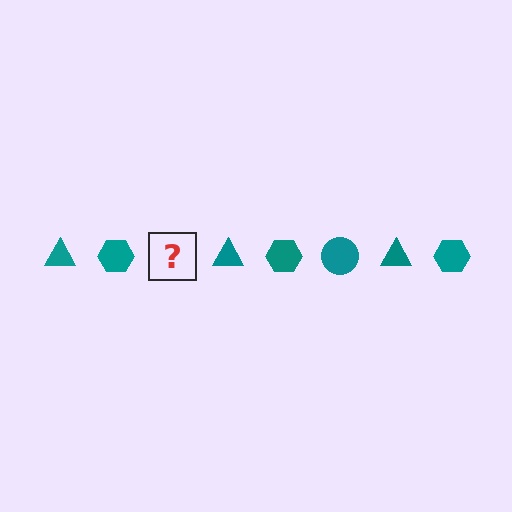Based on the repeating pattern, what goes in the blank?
The blank should be a teal circle.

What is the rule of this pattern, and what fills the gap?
The rule is that the pattern cycles through triangle, hexagon, circle shapes in teal. The gap should be filled with a teal circle.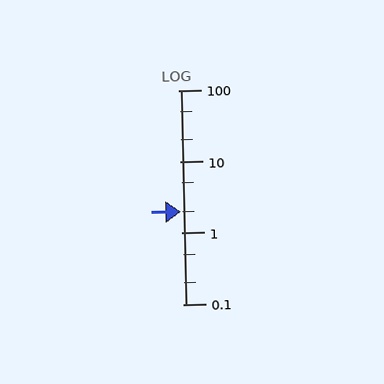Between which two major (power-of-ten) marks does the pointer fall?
The pointer is between 1 and 10.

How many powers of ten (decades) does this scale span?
The scale spans 3 decades, from 0.1 to 100.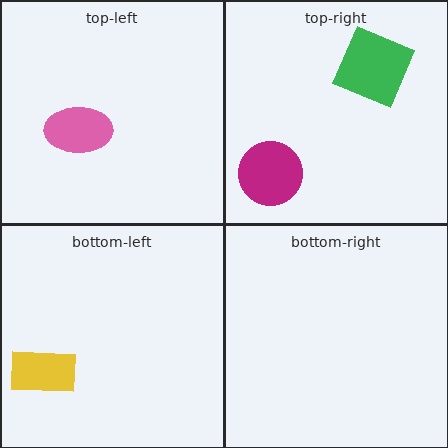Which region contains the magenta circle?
The top-right region.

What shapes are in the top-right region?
The magenta circle, the green square.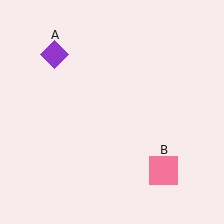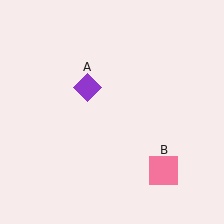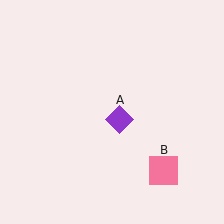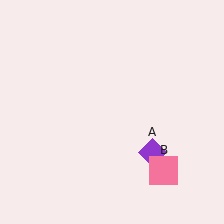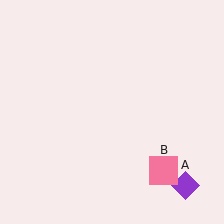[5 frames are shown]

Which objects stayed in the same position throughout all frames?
Pink square (object B) remained stationary.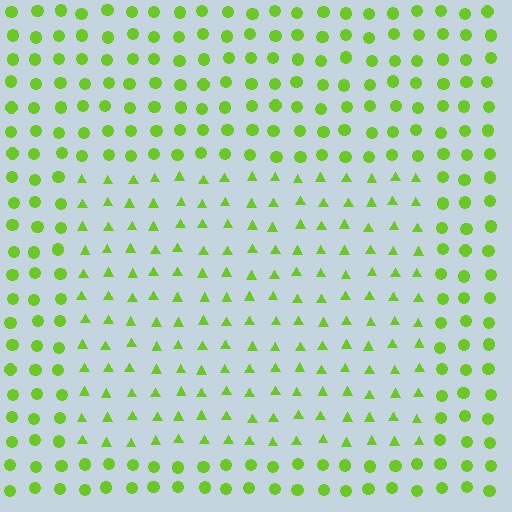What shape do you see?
I see a rectangle.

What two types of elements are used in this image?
The image uses triangles inside the rectangle region and circles outside it.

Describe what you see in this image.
The image is filled with small lime elements arranged in a uniform grid. A rectangle-shaped region contains triangles, while the surrounding area contains circles. The boundary is defined purely by the change in element shape.